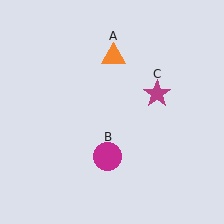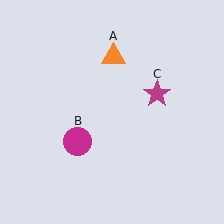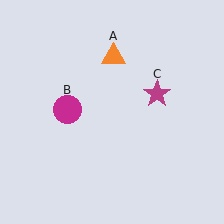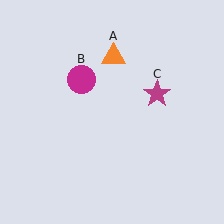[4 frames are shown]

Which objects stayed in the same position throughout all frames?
Orange triangle (object A) and magenta star (object C) remained stationary.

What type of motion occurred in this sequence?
The magenta circle (object B) rotated clockwise around the center of the scene.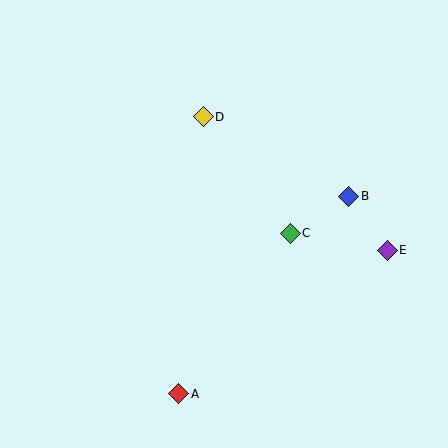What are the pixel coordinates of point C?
Point C is at (290, 233).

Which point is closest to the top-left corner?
Point D is closest to the top-left corner.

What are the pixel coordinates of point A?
Point A is at (179, 394).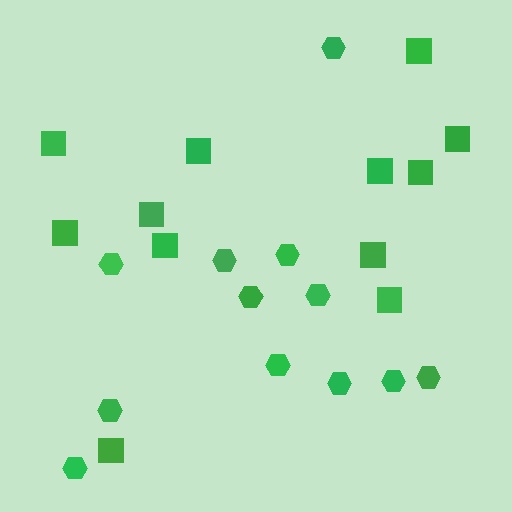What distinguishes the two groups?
There are 2 groups: one group of hexagons (12) and one group of squares (12).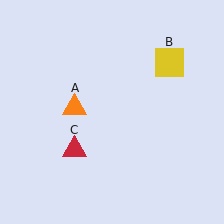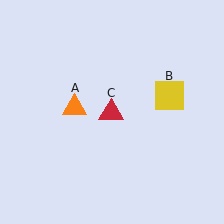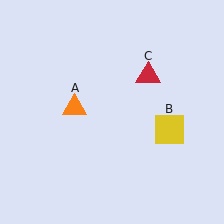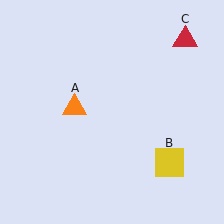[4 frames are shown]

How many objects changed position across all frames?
2 objects changed position: yellow square (object B), red triangle (object C).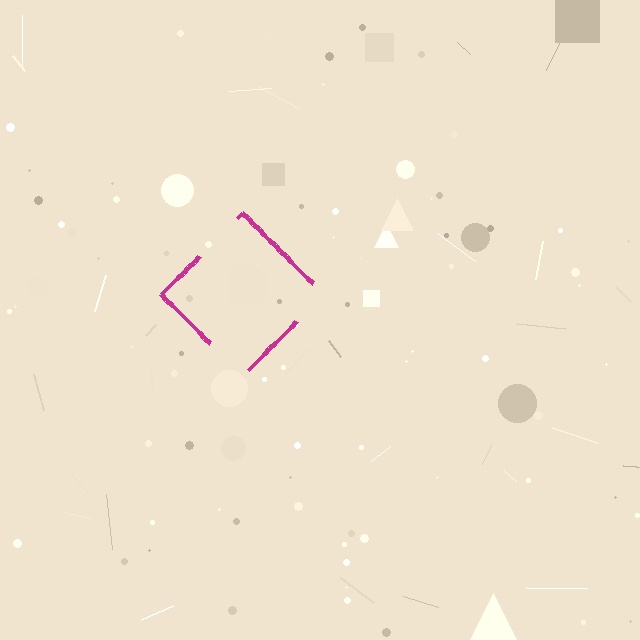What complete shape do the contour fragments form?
The contour fragments form a diamond.